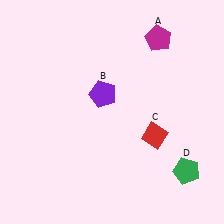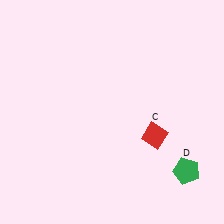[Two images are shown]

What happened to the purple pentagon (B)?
The purple pentagon (B) was removed in Image 2. It was in the top-left area of Image 1.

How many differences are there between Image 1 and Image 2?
There are 2 differences between the two images.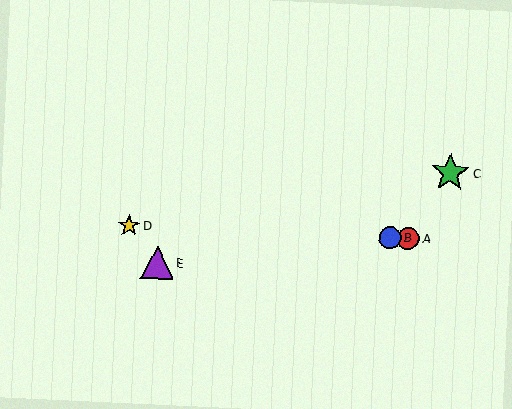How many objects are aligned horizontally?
3 objects (A, B, D) are aligned horizontally.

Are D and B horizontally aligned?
Yes, both are at y≈225.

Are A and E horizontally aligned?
No, A is at y≈239 and E is at y≈262.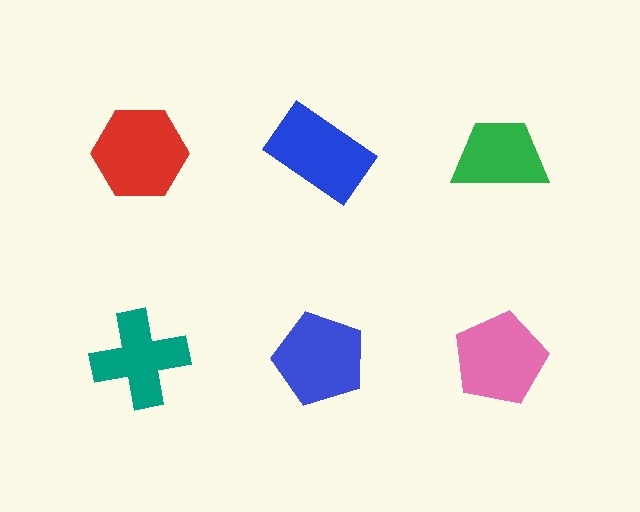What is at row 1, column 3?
A green trapezoid.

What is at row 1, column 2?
A blue rectangle.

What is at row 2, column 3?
A pink pentagon.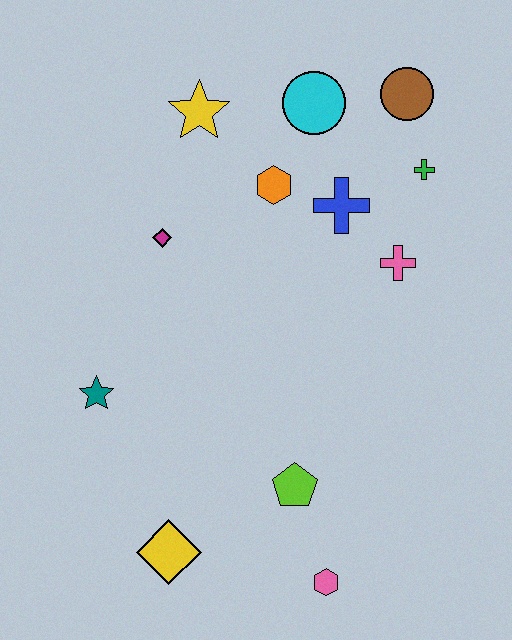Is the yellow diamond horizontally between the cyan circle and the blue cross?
No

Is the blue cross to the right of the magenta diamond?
Yes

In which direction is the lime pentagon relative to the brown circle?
The lime pentagon is below the brown circle.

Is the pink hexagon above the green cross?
No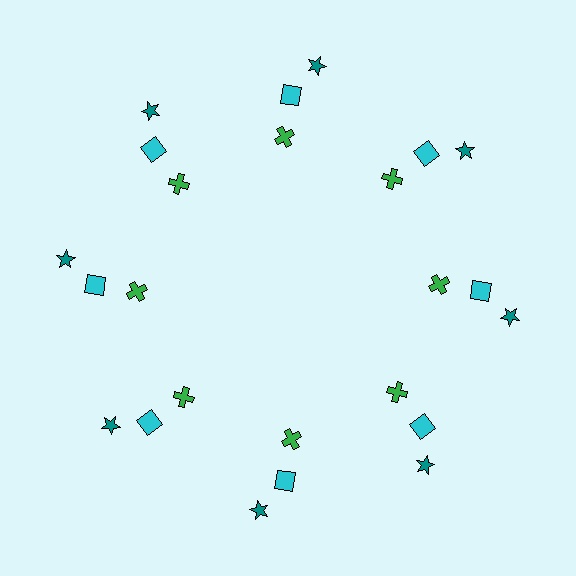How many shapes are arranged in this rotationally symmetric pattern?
There are 24 shapes, arranged in 8 groups of 3.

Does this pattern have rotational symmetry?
Yes, this pattern has 8-fold rotational symmetry. It looks the same after rotating 45 degrees around the center.